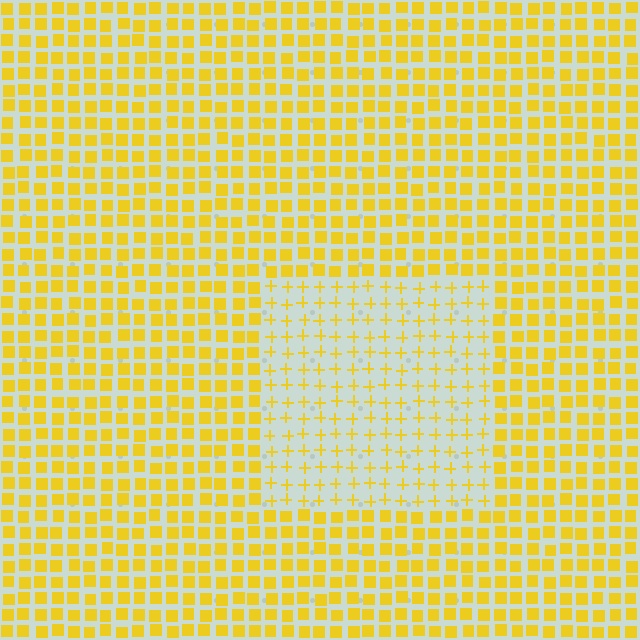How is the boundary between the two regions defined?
The boundary is defined by a change in element shape: plus signs inside vs. squares outside. All elements share the same color and spacing.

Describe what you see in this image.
The image is filled with small yellow elements arranged in a uniform grid. A rectangle-shaped region contains plus signs, while the surrounding area contains squares. The boundary is defined purely by the change in element shape.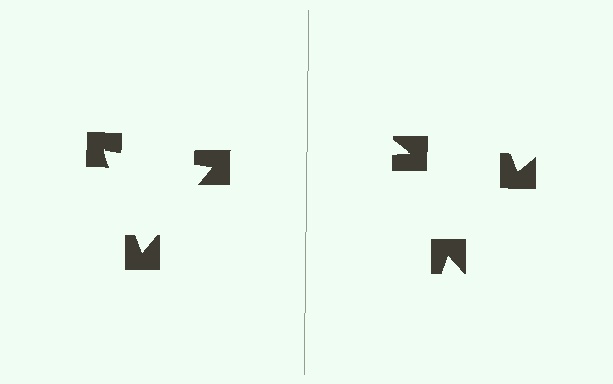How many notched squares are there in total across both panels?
6 — 3 on each side.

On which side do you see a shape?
An illusory triangle appears on the left side. On the right side the wedge cuts are rotated, so no coherent shape forms.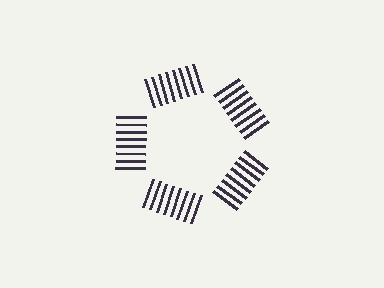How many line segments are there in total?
40 — 8 along each of the 5 edges.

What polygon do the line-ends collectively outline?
An illusory pentagon — the line segments terminate on its edges but no continuous stroke is drawn.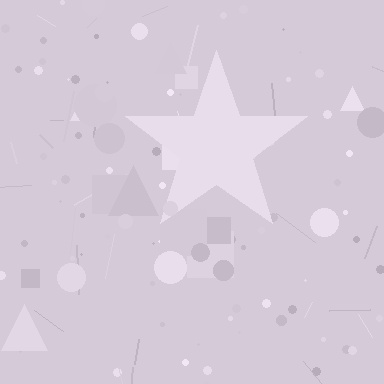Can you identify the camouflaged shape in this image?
The camouflaged shape is a star.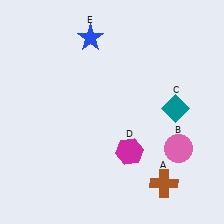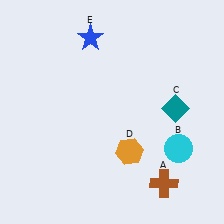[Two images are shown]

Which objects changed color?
B changed from pink to cyan. D changed from magenta to orange.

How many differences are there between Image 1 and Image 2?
There are 2 differences between the two images.